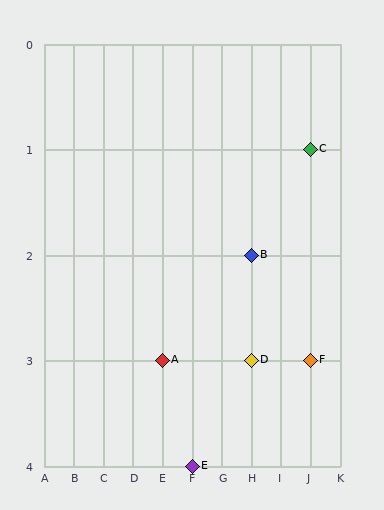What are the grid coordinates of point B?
Point B is at grid coordinates (H, 2).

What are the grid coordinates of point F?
Point F is at grid coordinates (J, 3).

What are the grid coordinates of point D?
Point D is at grid coordinates (H, 3).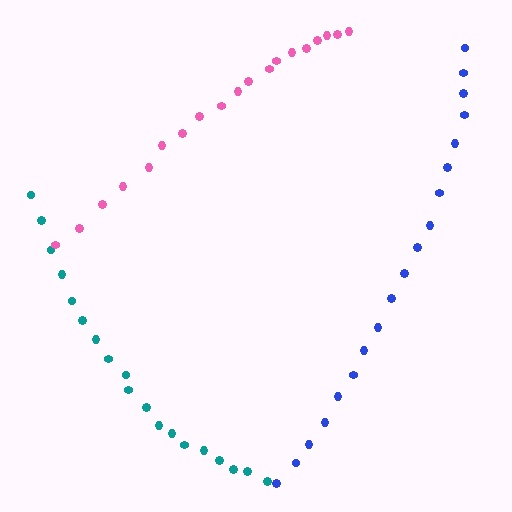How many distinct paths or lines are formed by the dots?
There are 3 distinct paths.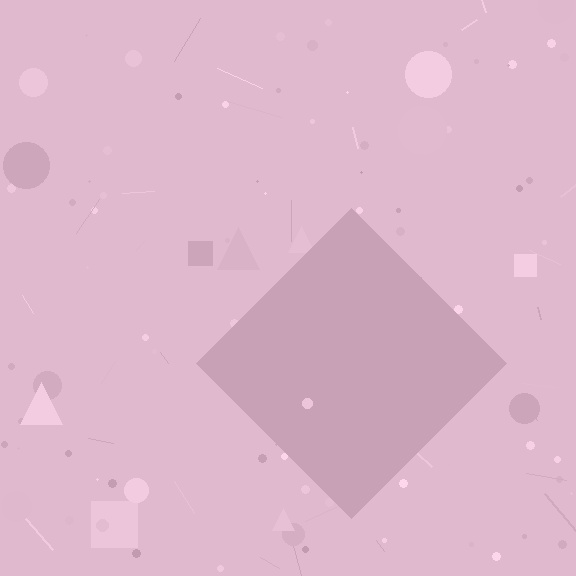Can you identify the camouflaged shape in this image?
The camouflaged shape is a diamond.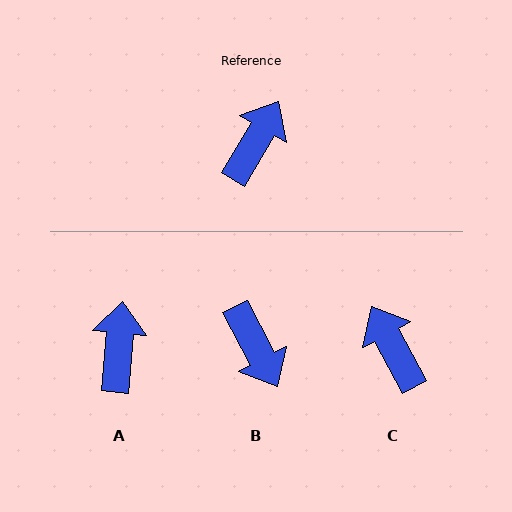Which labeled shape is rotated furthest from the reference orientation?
B, about 122 degrees away.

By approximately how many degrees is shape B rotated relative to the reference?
Approximately 122 degrees clockwise.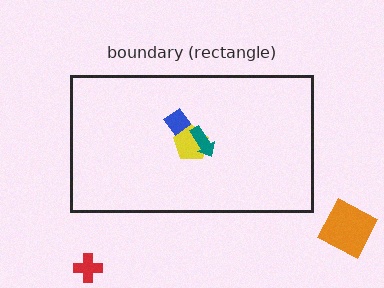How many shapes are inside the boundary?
3 inside, 2 outside.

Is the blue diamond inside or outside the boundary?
Inside.